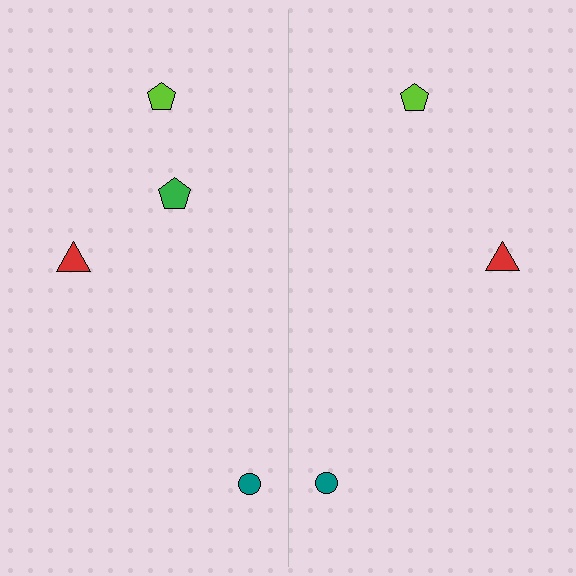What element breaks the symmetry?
A green pentagon is missing from the right side.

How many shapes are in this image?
There are 7 shapes in this image.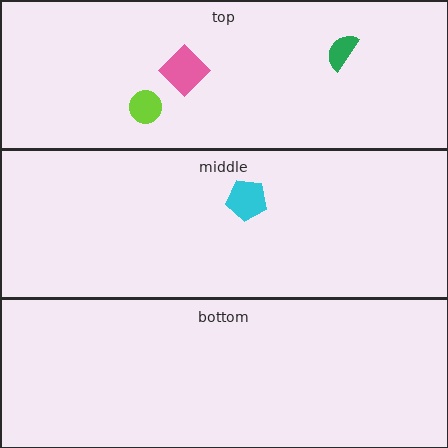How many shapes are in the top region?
3.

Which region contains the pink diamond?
The top region.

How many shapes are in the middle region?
1.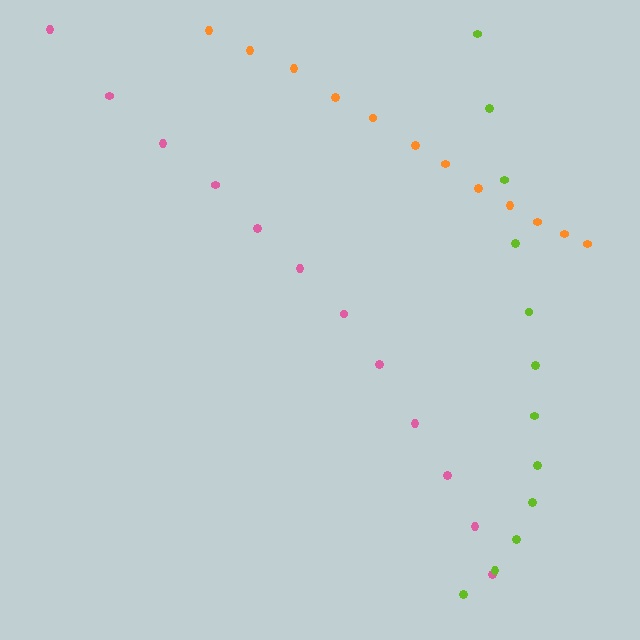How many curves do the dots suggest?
There are 3 distinct paths.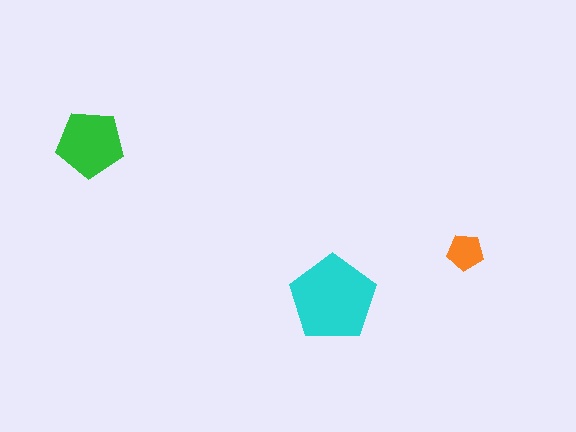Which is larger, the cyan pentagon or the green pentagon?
The cyan one.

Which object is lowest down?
The cyan pentagon is bottommost.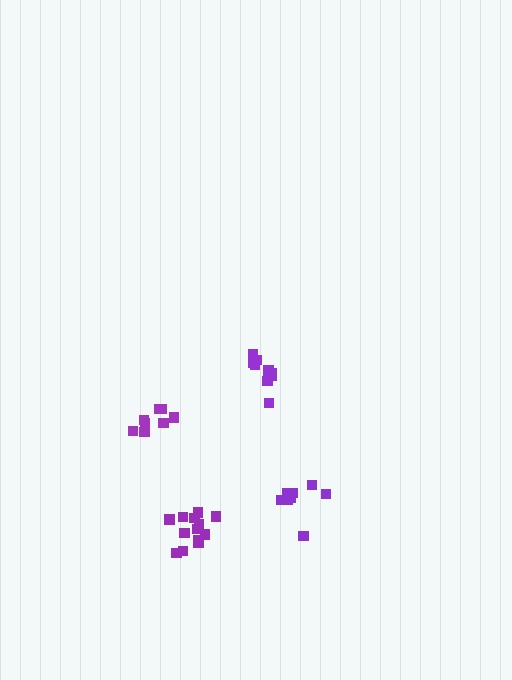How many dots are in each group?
Group 1: 8 dots, Group 2: 9 dots, Group 3: 13 dots, Group 4: 8 dots (38 total).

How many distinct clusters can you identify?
There are 4 distinct clusters.